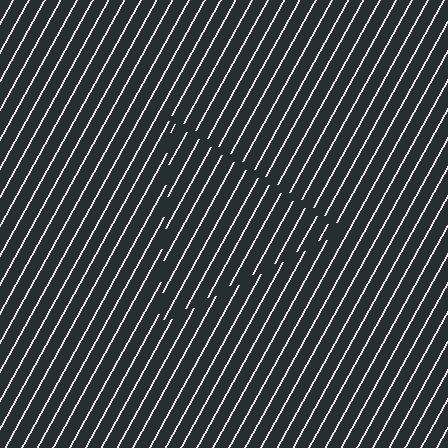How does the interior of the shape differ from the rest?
The interior of the shape contains the same grating, shifted by half a period — the contour is defined by the phase discontinuity where line-ends from the inner and outer gratings abut.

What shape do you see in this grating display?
An illusory triangle. The interior of the shape contains the same grating, shifted by half a period — the contour is defined by the phase discontinuity where line-ends from the inner and outer gratings abut.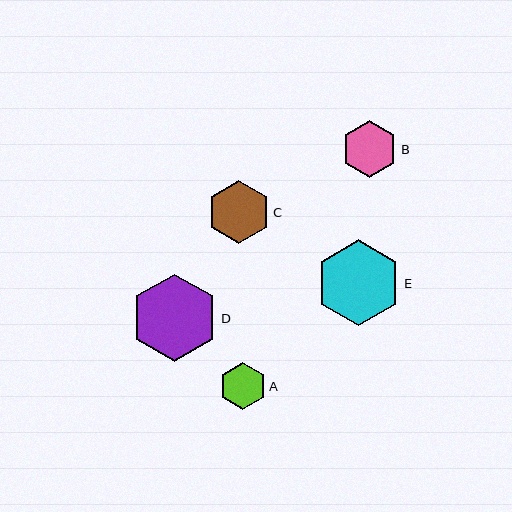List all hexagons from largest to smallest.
From largest to smallest: D, E, C, B, A.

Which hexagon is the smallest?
Hexagon A is the smallest with a size of approximately 47 pixels.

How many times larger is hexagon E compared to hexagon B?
Hexagon E is approximately 1.5 times the size of hexagon B.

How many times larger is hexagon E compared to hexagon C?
Hexagon E is approximately 1.4 times the size of hexagon C.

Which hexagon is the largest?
Hexagon D is the largest with a size of approximately 88 pixels.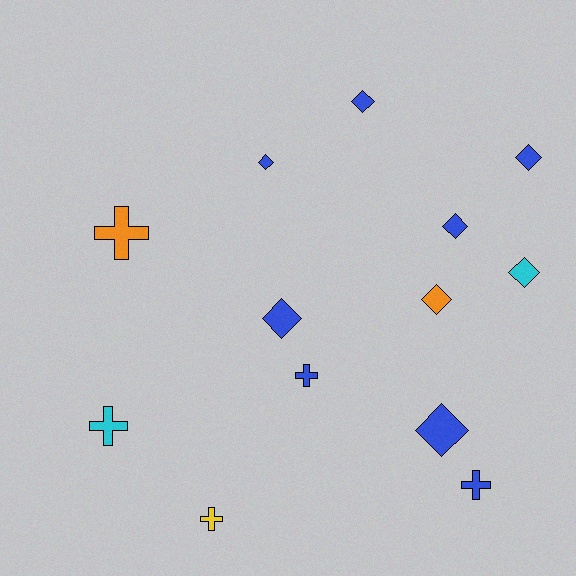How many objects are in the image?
There are 13 objects.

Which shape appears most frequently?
Diamond, with 8 objects.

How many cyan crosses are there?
There is 1 cyan cross.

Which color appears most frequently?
Blue, with 8 objects.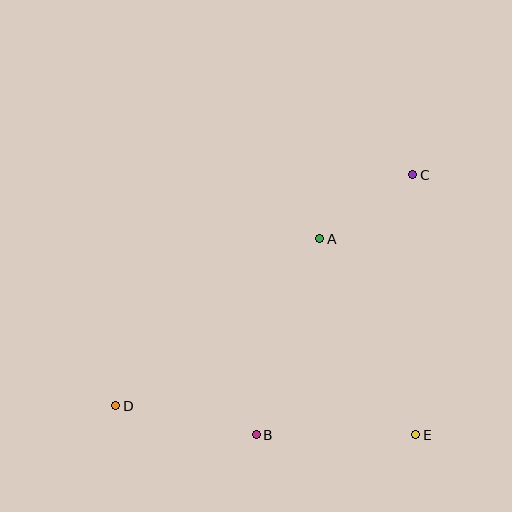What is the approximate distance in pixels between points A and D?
The distance between A and D is approximately 264 pixels.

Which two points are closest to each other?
Points A and C are closest to each other.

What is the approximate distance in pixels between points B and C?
The distance between B and C is approximately 303 pixels.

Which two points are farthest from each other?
Points C and D are farthest from each other.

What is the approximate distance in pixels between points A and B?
The distance between A and B is approximately 206 pixels.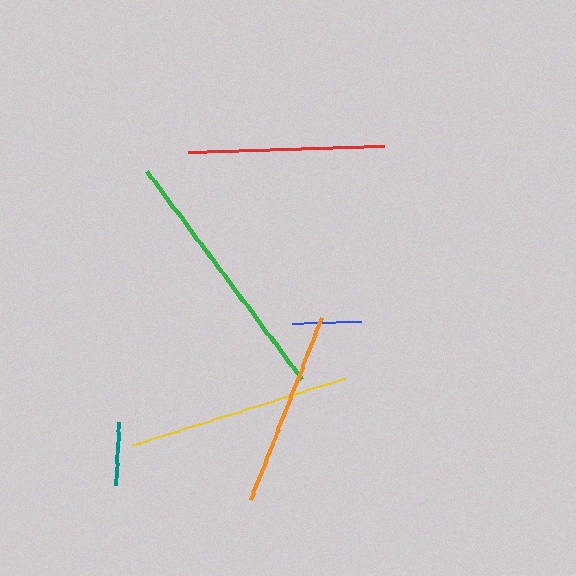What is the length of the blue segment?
The blue segment is approximately 69 pixels long.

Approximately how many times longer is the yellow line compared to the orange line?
The yellow line is approximately 1.1 times the length of the orange line.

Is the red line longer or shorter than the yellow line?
The yellow line is longer than the red line.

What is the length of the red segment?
The red segment is approximately 196 pixels long.